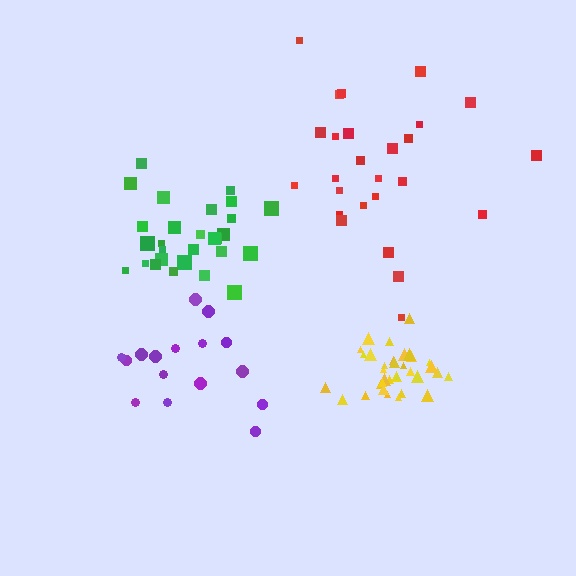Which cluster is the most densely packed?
Yellow.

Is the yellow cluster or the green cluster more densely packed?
Yellow.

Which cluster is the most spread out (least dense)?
Red.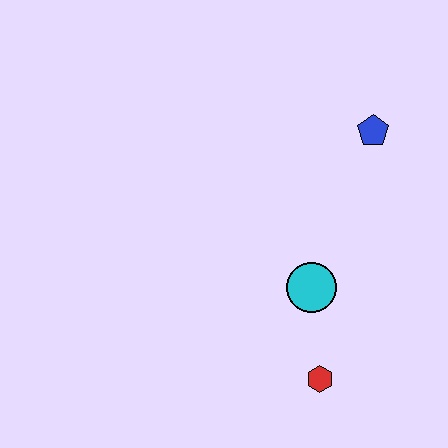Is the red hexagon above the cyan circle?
No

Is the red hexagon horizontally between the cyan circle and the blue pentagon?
Yes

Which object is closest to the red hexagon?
The cyan circle is closest to the red hexagon.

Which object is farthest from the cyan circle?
The blue pentagon is farthest from the cyan circle.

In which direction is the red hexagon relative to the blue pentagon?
The red hexagon is below the blue pentagon.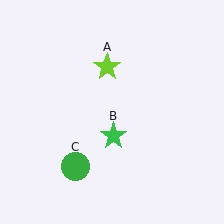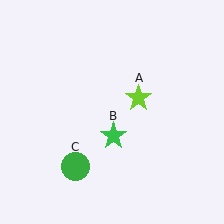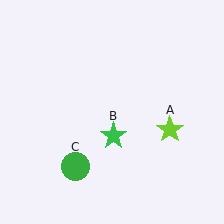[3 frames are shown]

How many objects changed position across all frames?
1 object changed position: lime star (object A).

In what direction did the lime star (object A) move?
The lime star (object A) moved down and to the right.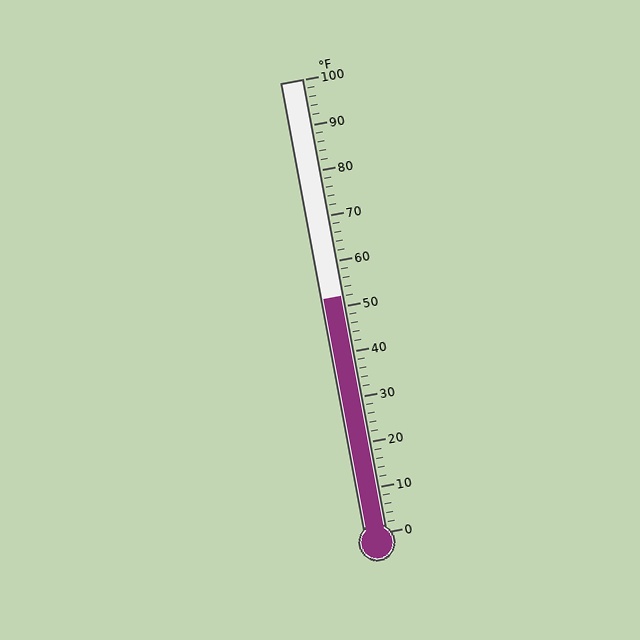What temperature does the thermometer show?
The thermometer shows approximately 52°F.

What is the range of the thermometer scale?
The thermometer scale ranges from 0°F to 100°F.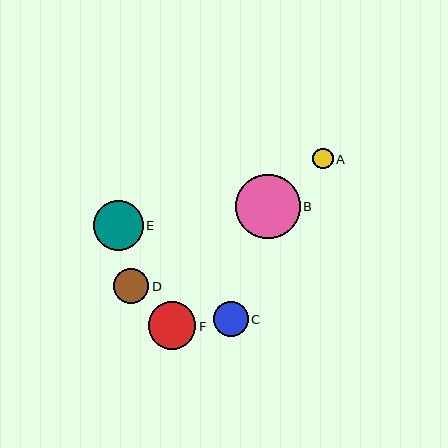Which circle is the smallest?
Circle A is the smallest with a size of approximately 21 pixels.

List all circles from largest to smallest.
From largest to smallest: B, E, F, D, C, A.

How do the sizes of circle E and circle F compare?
Circle E and circle F are approximately the same size.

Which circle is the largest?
Circle B is the largest with a size of approximately 64 pixels.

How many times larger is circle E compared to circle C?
Circle E is approximately 1.4 times the size of circle C.